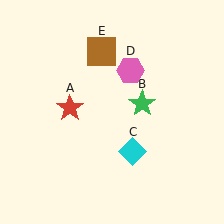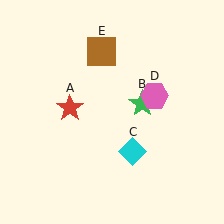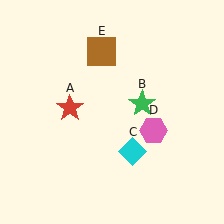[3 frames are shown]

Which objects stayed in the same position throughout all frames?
Red star (object A) and green star (object B) and cyan diamond (object C) and brown square (object E) remained stationary.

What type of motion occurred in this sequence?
The pink hexagon (object D) rotated clockwise around the center of the scene.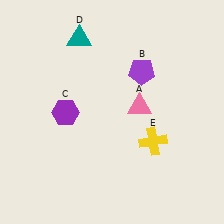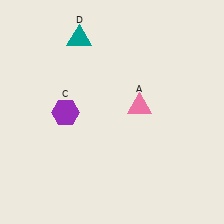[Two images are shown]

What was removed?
The yellow cross (E), the purple pentagon (B) were removed in Image 2.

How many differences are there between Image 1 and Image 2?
There are 2 differences between the two images.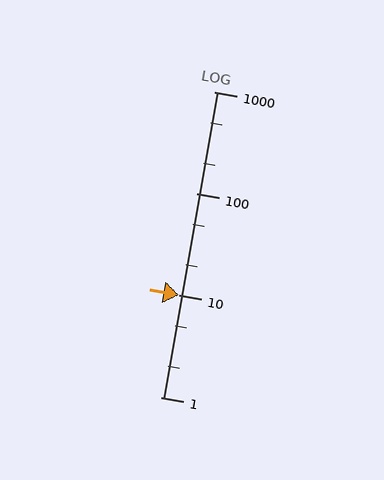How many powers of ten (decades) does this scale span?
The scale spans 3 decades, from 1 to 1000.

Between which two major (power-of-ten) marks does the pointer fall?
The pointer is between 10 and 100.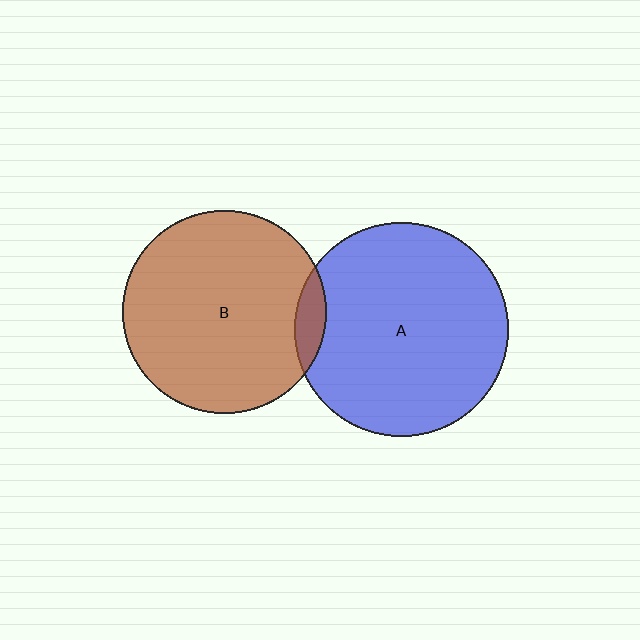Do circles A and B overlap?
Yes.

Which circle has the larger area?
Circle A (blue).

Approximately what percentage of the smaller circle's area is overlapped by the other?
Approximately 5%.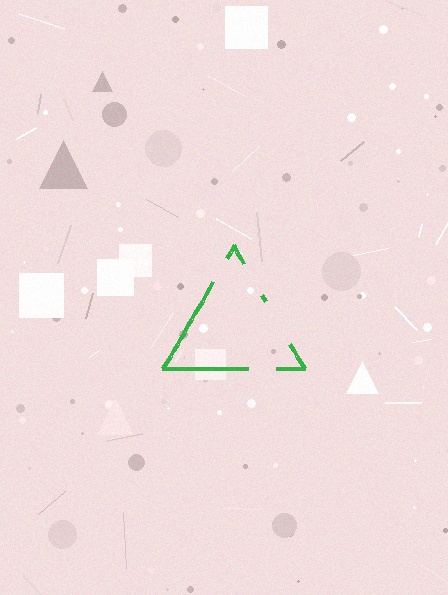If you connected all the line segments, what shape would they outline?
They would outline a triangle.